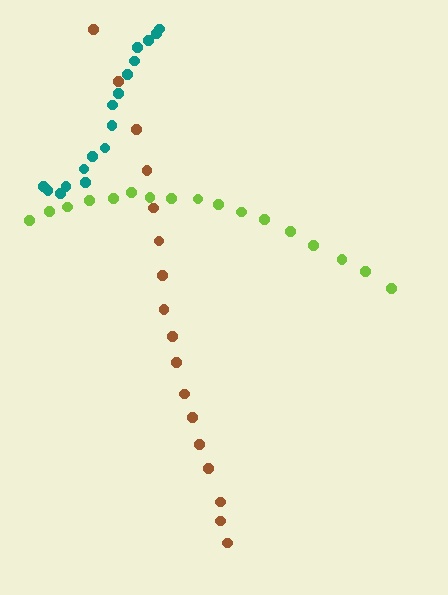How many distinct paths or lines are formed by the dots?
There are 3 distinct paths.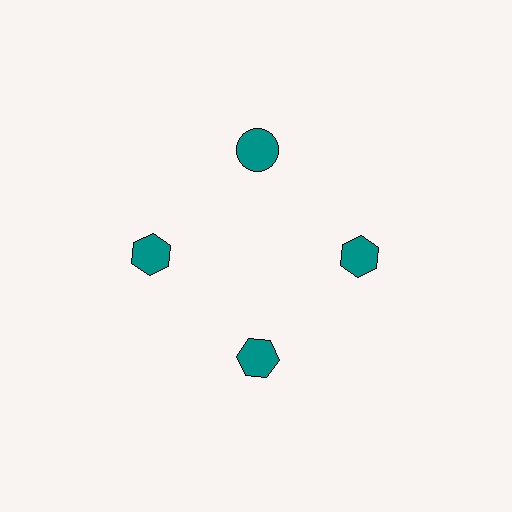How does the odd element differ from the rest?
It has a different shape: circle instead of hexagon.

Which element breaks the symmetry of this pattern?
The teal circle at roughly the 12 o'clock position breaks the symmetry. All other shapes are teal hexagons.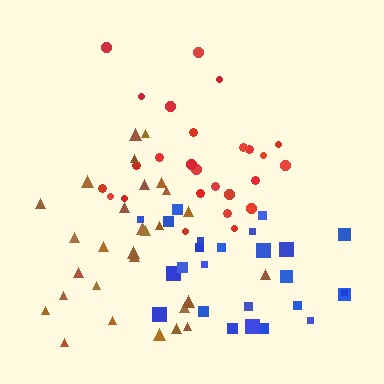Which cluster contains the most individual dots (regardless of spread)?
Brown (29).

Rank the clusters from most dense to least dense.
red, brown, blue.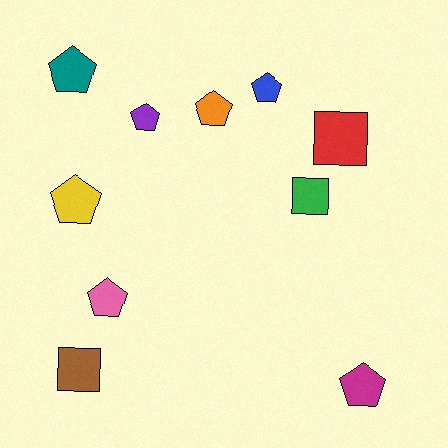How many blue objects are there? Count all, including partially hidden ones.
There is 1 blue object.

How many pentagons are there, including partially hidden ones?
There are 7 pentagons.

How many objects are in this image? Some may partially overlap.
There are 10 objects.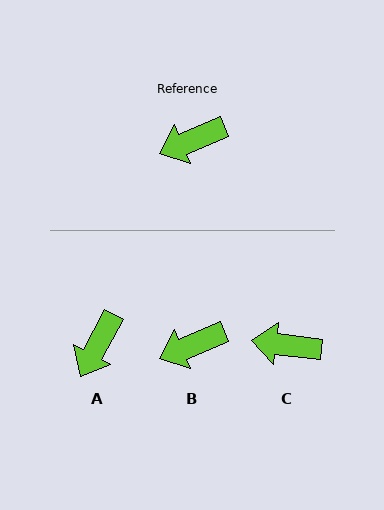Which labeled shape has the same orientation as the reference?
B.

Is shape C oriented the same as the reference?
No, it is off by about 30 degrees.